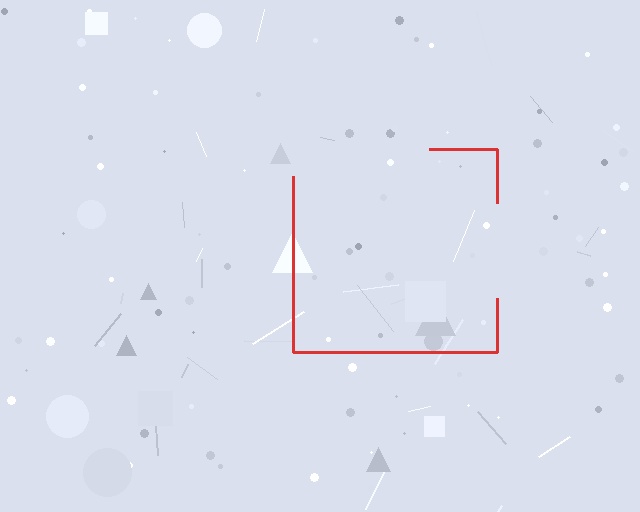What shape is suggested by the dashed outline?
The dashed outline suggests a square.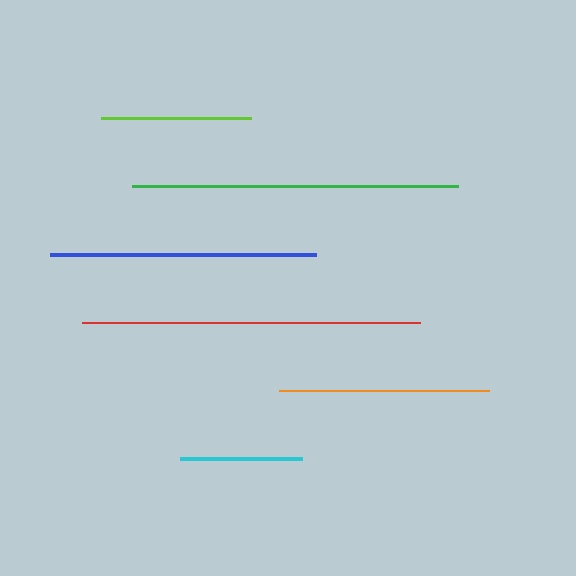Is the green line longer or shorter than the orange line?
The green line is longer than the orange line.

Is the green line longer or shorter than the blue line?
The green line is longer than the blue line.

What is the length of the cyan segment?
The cyan segment is approximately 122 pixels long.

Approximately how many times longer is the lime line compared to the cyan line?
The lime line is approximately 1.2 times the length of the cyan line.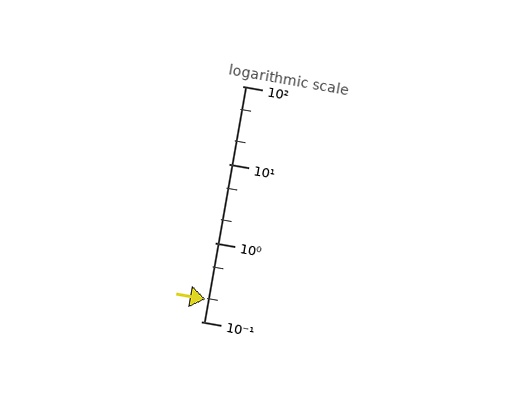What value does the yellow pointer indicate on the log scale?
The pointer indicates approximately 0.19.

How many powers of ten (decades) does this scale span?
The scale spans 3 decades, from 0.1 to 100.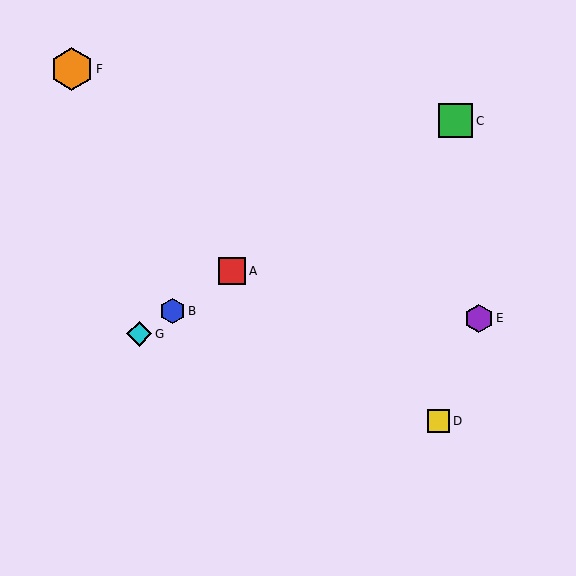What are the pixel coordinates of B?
Object B is at (173, 311).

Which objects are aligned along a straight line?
Objects A, B, C, G are aligned along a straight line.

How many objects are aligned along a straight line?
4 objects (A, B, C, G) are aligned along a straight line.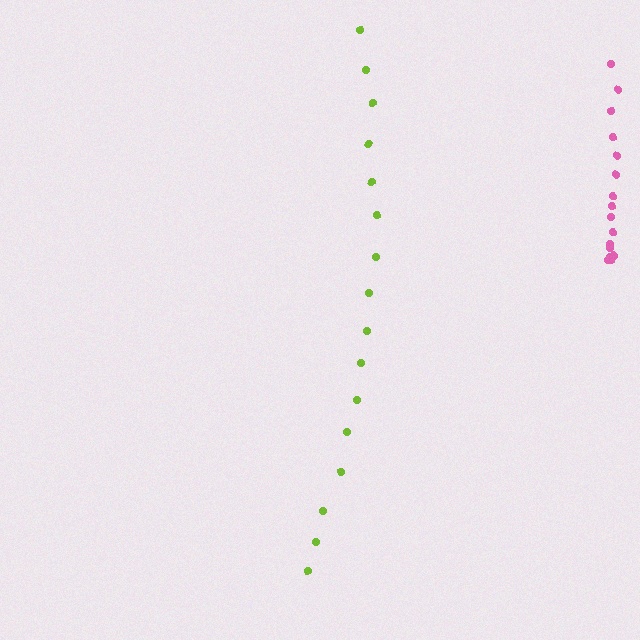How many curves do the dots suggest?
There are 2 distinct paths.